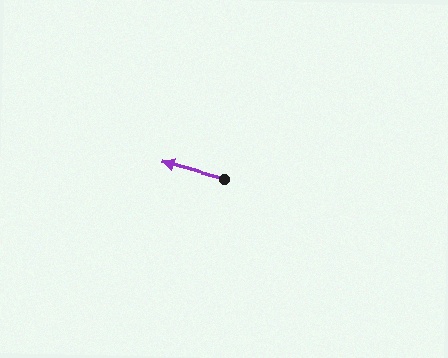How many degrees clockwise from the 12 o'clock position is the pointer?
Approximately 285 degrees.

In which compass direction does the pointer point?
West.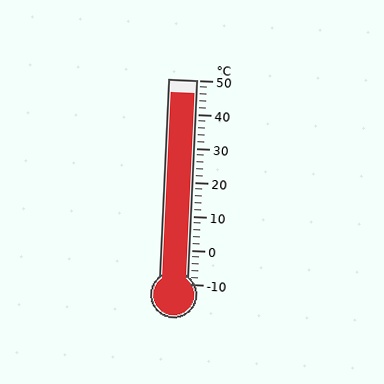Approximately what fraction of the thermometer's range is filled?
The thermometer is filled to approximately 95% of its range.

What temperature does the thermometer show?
The thermometer shows approximately 46°C.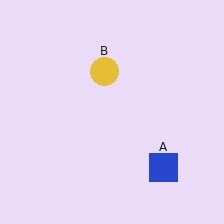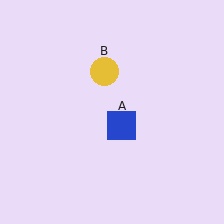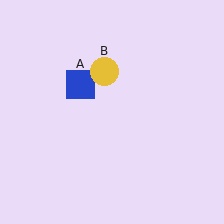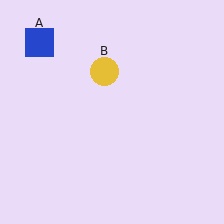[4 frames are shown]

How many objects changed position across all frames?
1 object changed position: blue square (object A).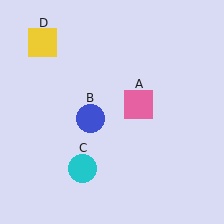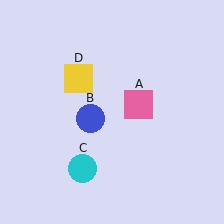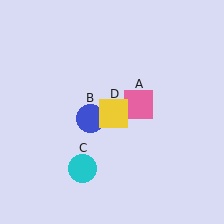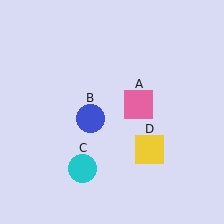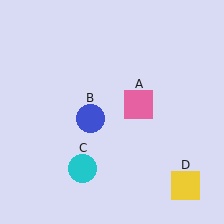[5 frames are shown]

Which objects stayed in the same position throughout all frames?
Pink square (object A) and blue circle (object B) and cyan circle (object C) remained stationary.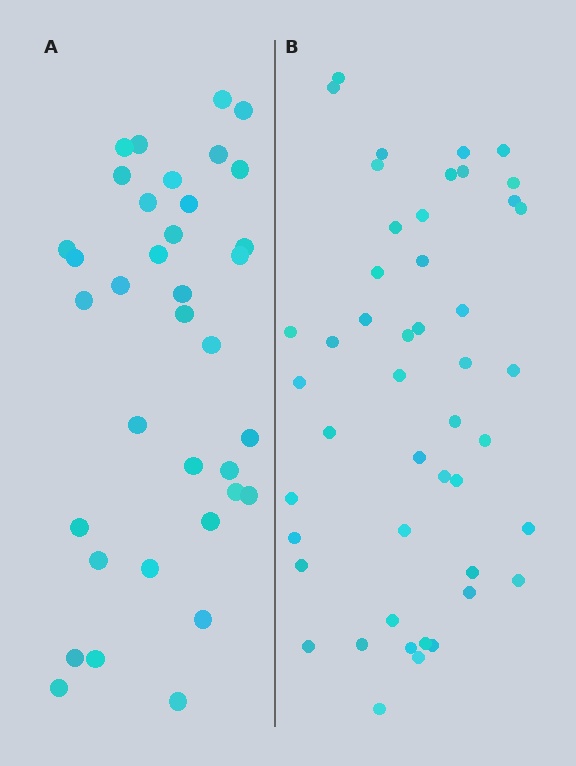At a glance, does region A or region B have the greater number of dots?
Region B (the right region) has more dots.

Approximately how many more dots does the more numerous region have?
Region B has roughly 12 or so more dots than region A.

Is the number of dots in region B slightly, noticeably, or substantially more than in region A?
Region B has noticeably more, but not dramatically so. The ratio is roughly 1.3 to 1.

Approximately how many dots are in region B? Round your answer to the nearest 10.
About 50 dots. (The exact count is 47, which rounds to 50.)